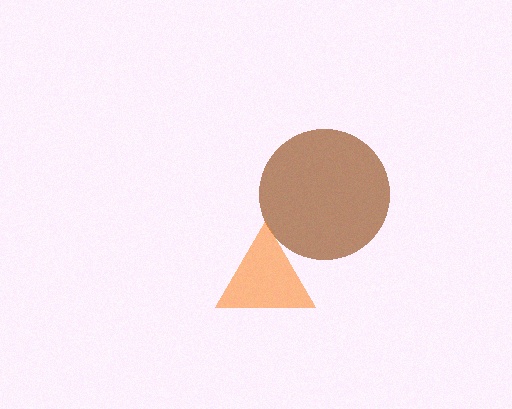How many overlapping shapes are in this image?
There are 2 overlapping shapes in the image.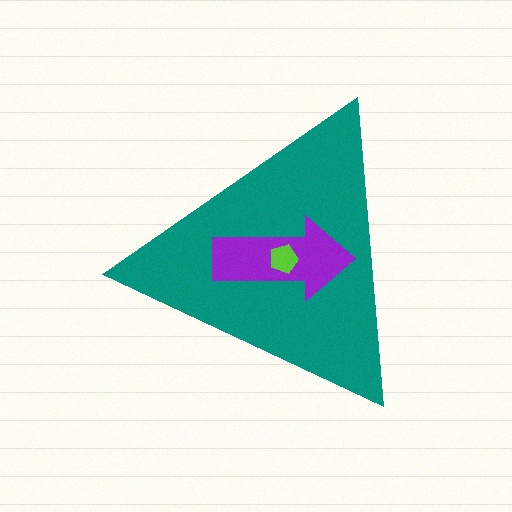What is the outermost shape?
The teal triangle.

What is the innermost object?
The lime pentagon.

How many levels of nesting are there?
3.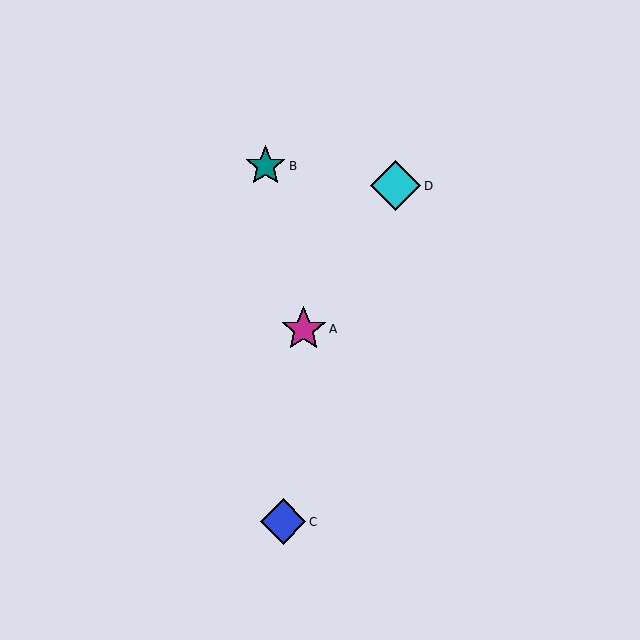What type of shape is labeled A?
Shape A is a magenta star.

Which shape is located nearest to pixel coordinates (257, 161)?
The teal star (labeled B) at (266, 166) is nearest to that location.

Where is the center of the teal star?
The center of the teal star is at (266, 166).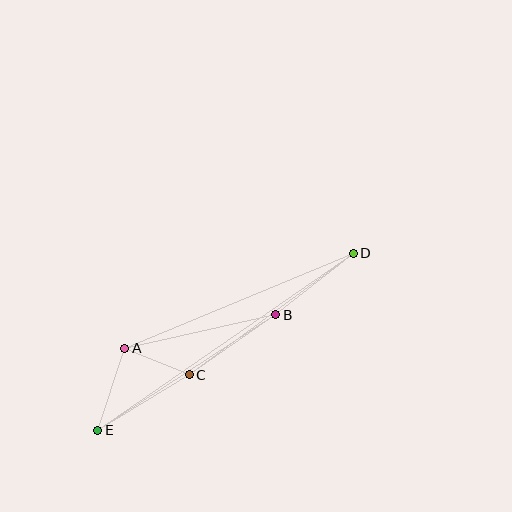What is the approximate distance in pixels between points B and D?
The distance between B and D is approximately 99 pixels.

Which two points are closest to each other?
Points A and C are closest to each other.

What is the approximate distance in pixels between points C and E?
The distance between C and E is approximately 107 pixels.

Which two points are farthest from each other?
Points D and E are farthest from each other.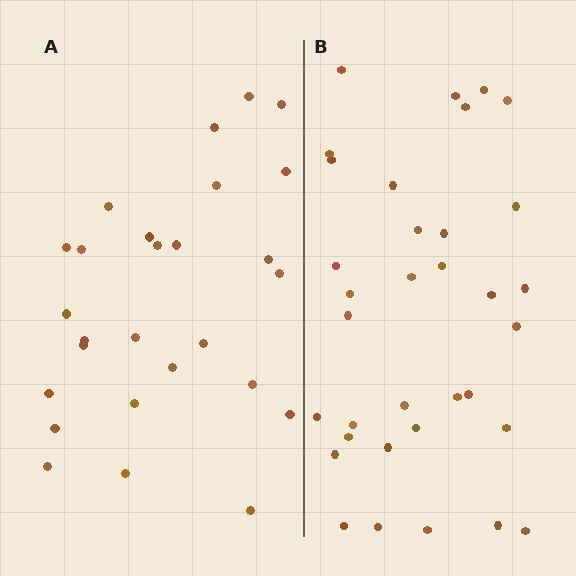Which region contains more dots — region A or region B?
Region B (the right region) has more dots.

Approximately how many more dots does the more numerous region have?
Region B has roughly 8 or so more dots than region A.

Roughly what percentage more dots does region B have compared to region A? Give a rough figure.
About 25% more.